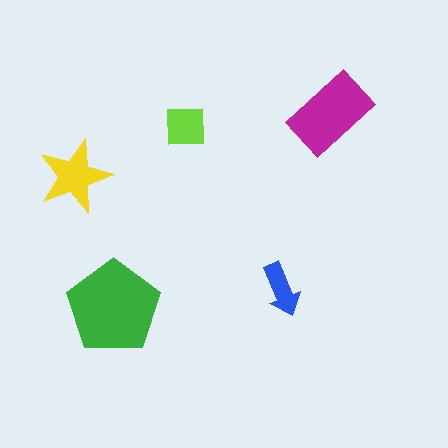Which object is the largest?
The green pentagon.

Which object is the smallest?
The blue arrow.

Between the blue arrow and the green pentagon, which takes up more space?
The green pentagon.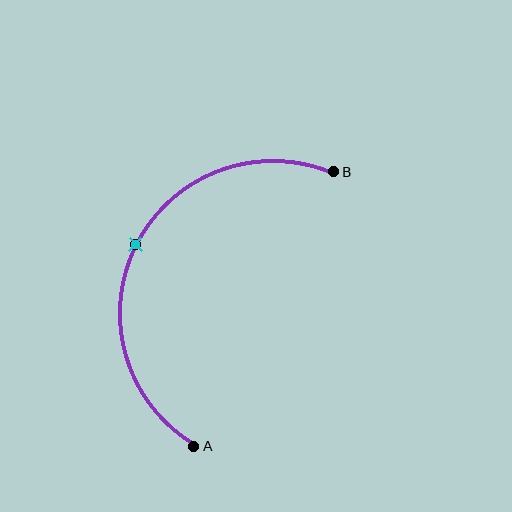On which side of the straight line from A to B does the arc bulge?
The arc bulges to the left of the straight line connecting A and B.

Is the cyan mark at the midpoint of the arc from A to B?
Yes. The cyan mark lies on the arc at equal arc-length from both A and B — it is the arc midpoint.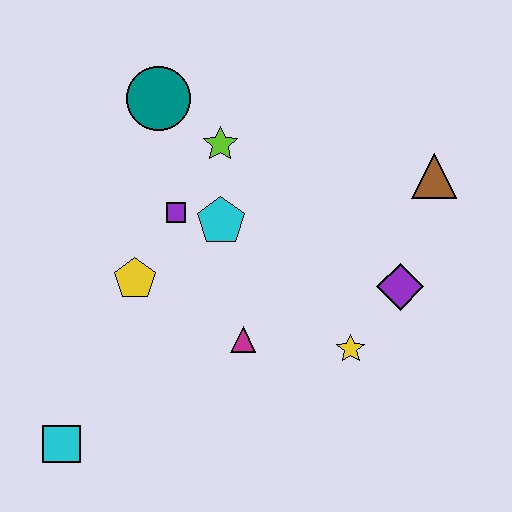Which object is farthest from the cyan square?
The brown triangle is farthest from the cyan square.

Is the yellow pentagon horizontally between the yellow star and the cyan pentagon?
No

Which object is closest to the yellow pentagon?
The purple square is closest to the yellow pentagon.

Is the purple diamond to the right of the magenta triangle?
Yes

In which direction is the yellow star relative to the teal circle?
The yellow star is below the teal circle.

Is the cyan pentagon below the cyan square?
No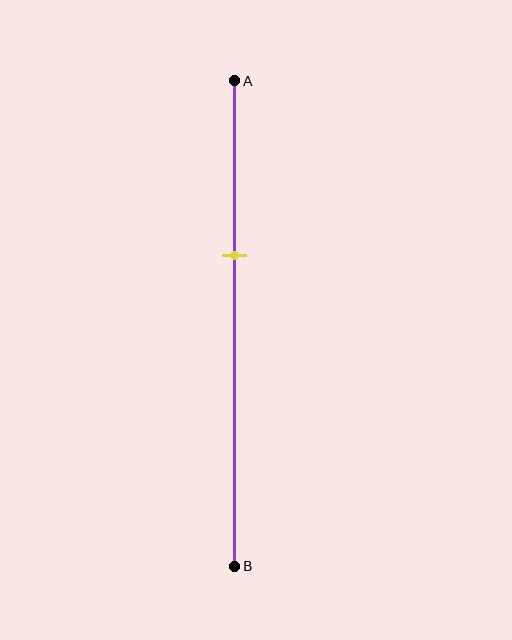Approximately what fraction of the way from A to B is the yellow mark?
The yellow mark is approximately 35% of the way from A to B.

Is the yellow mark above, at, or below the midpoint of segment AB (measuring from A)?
The yellow mark is above the midpoint of segment AB.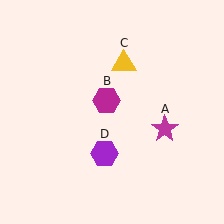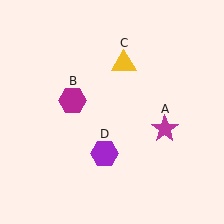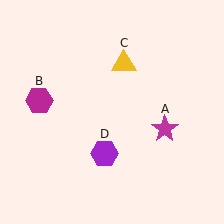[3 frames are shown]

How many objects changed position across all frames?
1 object changed position: magenta hexagon (object B).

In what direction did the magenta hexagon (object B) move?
The magenta hexagon (object B) moved left.